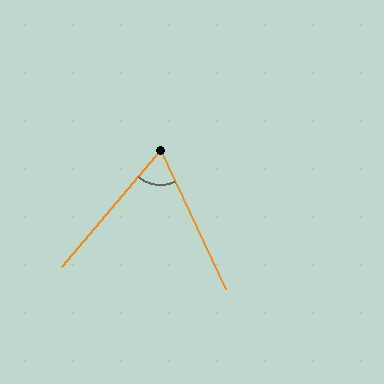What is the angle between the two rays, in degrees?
Approximately 65 degrees.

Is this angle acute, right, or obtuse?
It is acute.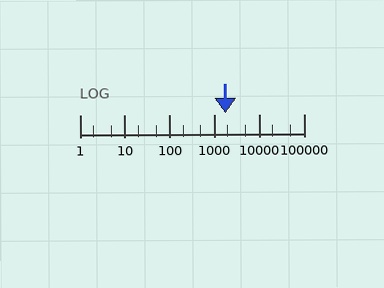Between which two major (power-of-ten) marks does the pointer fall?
The pointer is between 1000 and 10000.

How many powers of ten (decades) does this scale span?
The scale spans 5 decades, from 1 to 100000.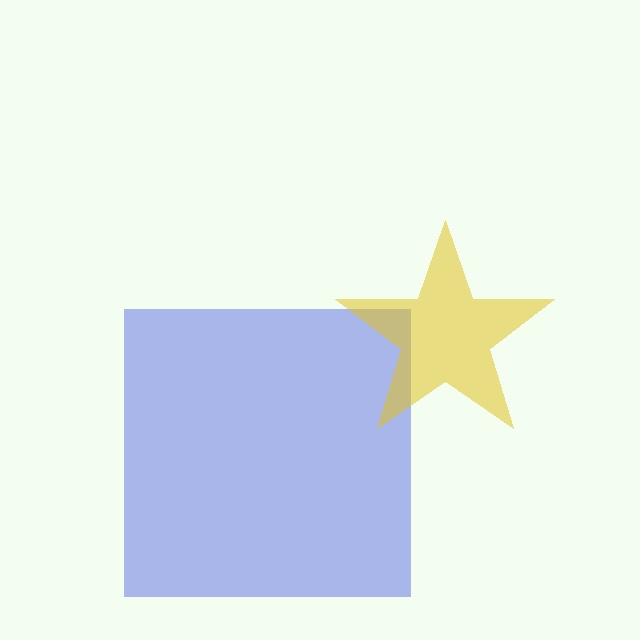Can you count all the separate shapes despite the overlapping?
Yes, there are 2 separate shapes.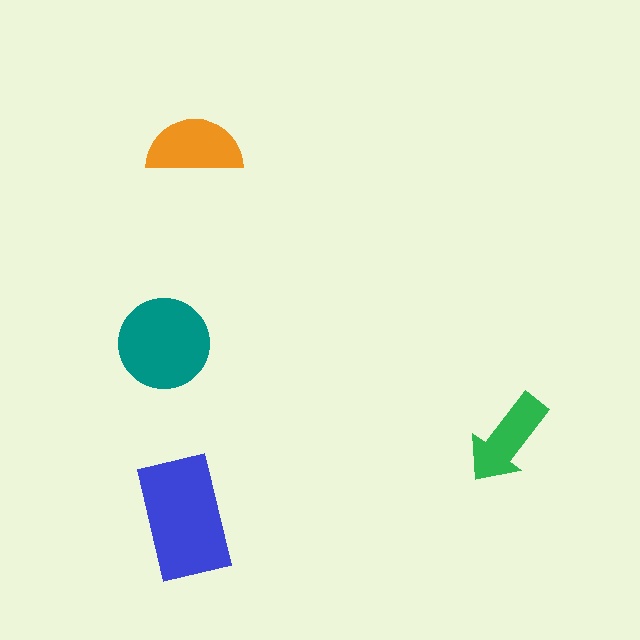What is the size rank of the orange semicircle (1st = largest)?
3rd.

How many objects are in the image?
There are 4 objects in the image.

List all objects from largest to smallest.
The blue rectangle, the teal circle, the orange semicircle, the green arrow.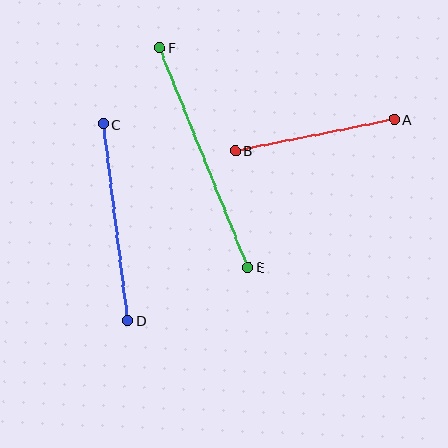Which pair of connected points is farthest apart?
Points E and F are farthest apart.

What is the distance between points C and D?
The distance is approximately 199 pixels.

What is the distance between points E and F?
The distance is approximately 237 pixels.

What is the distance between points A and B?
The distance is approximately 162 pixels.